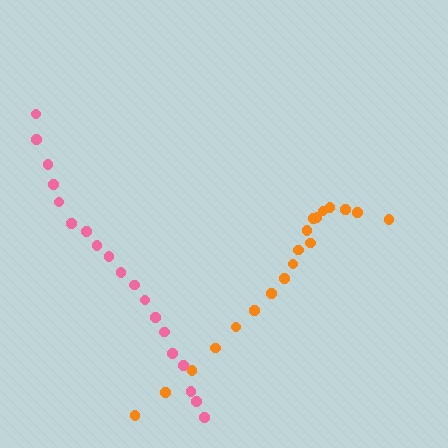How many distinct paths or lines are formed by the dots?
There are 2 distinct paths.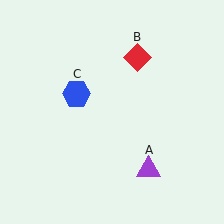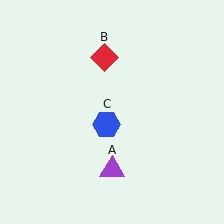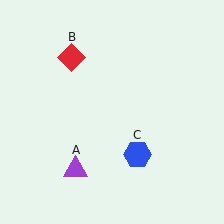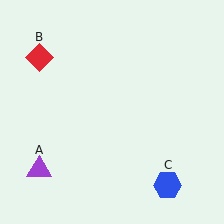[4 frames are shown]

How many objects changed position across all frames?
3 objects changed position: purple triangle (object A), red diamond (object B), blue hexagon (object C).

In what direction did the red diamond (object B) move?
The red diamond (object B) moved left.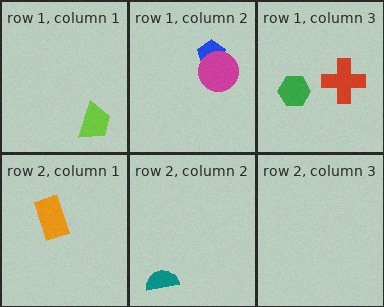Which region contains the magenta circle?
The row 1, column 2 region.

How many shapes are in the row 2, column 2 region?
1.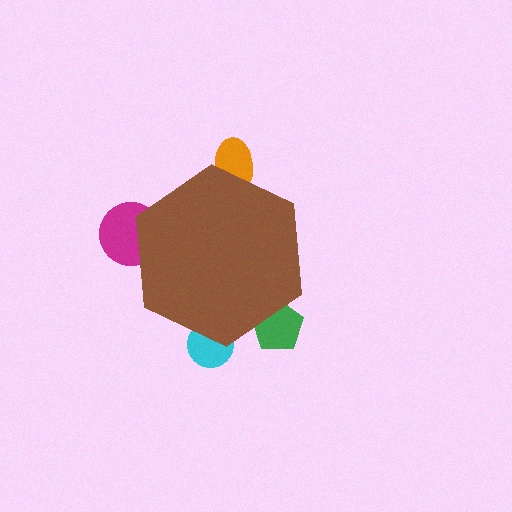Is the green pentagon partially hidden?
Yes, the green pentagon is partially hidden behind the brown hexagon.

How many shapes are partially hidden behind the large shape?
4 shapes are partially hidden.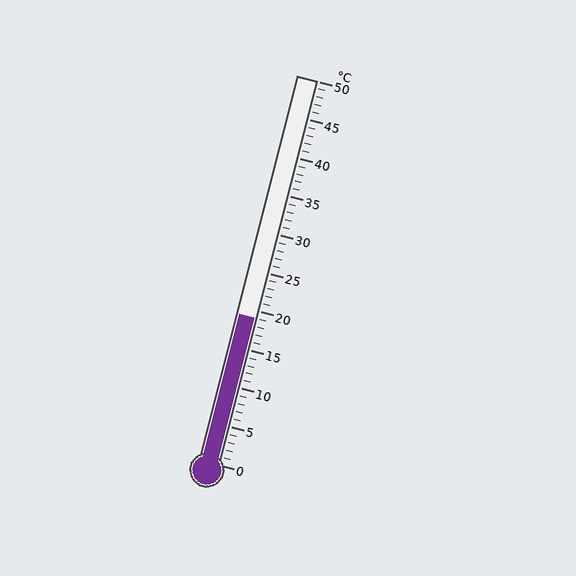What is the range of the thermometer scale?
The thermometer scale ranges from 0°C to 50°C.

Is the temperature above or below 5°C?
The temperature is above 5°C.